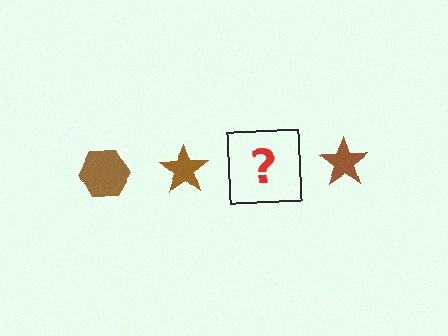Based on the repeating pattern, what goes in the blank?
The blank should be a brown hexagon.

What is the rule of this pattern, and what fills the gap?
The rule is that the pattern cycles through hexagon, star shapes in brown. The gap should be filled with a brown hexagon.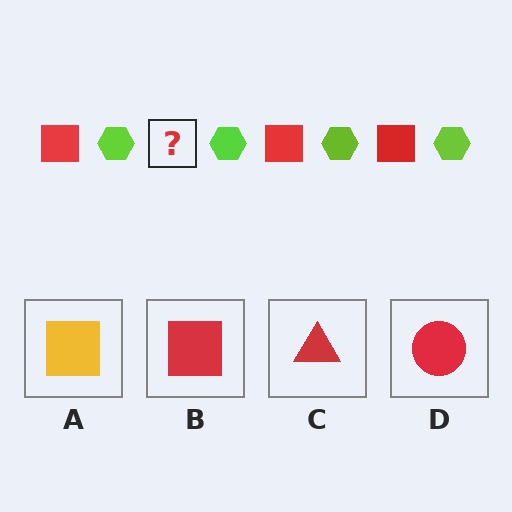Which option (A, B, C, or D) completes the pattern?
B.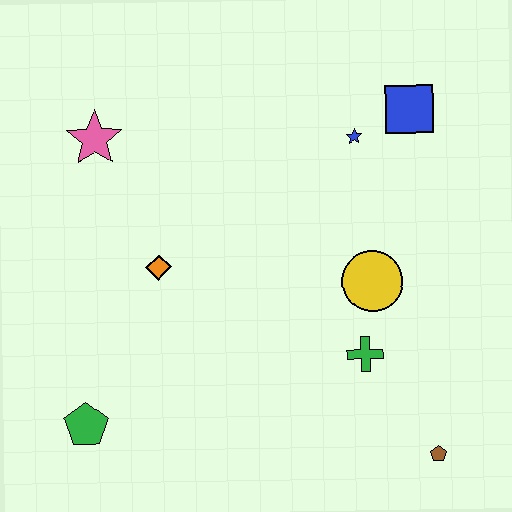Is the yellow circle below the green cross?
No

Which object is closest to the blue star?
The blue square is closest to the blue star.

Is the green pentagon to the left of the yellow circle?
Yes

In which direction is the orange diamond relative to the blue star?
The orange diamond is to the left of the blue star.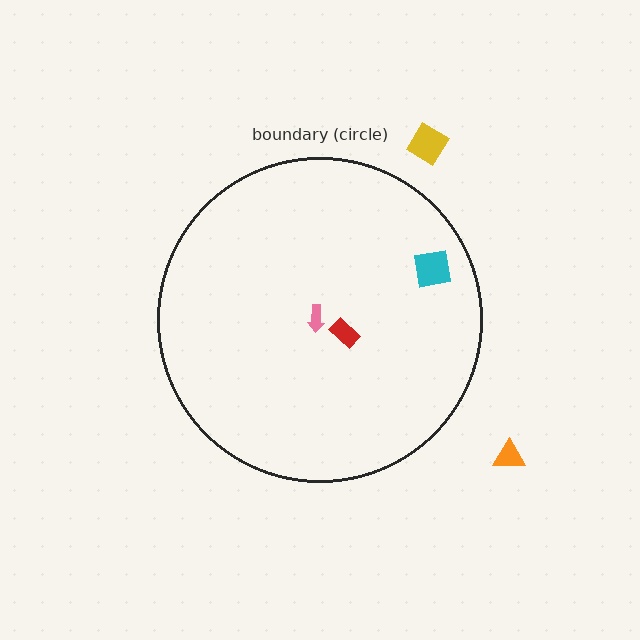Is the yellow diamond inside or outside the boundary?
Outside.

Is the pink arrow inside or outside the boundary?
Inside.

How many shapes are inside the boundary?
3 inside, 2 outside.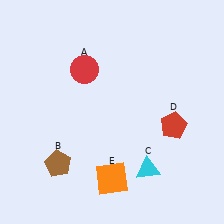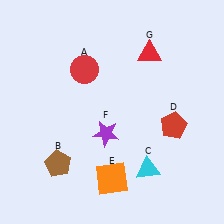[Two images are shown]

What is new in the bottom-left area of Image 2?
A purple star (F) was added in the bottom-left area of Image 2.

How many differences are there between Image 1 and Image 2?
There are 2 differences between the two images.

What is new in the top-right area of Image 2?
A red triangle (G) was added in the top-right area of Image 2.